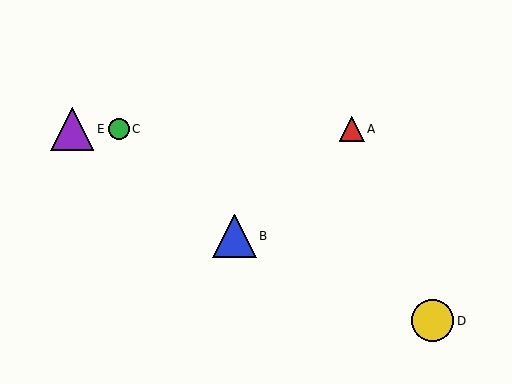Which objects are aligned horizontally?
Objects A, C, E are aligned horizontally.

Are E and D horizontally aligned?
No, E is at y≈129 and D is at y≈321.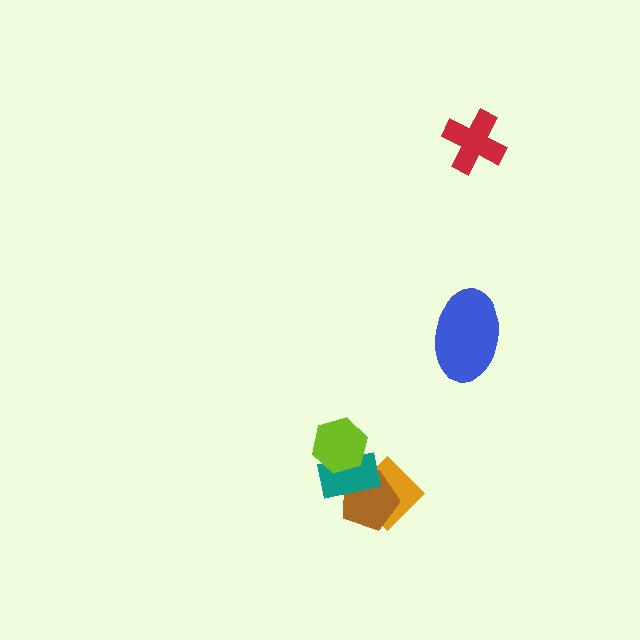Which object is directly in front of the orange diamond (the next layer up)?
The brown pentagon is directly in front of the orange diamond.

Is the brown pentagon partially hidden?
Yes, it is partially covered by another shape.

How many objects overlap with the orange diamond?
2 objects overlap with the orange diamond.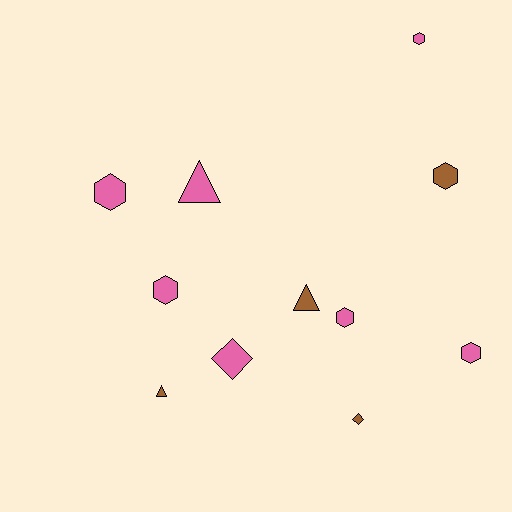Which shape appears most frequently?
Hexagon, with 6 objects.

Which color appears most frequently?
Pink, with 7 objects.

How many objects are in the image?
There are 11 objects.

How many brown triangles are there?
There are 2 brown triangles.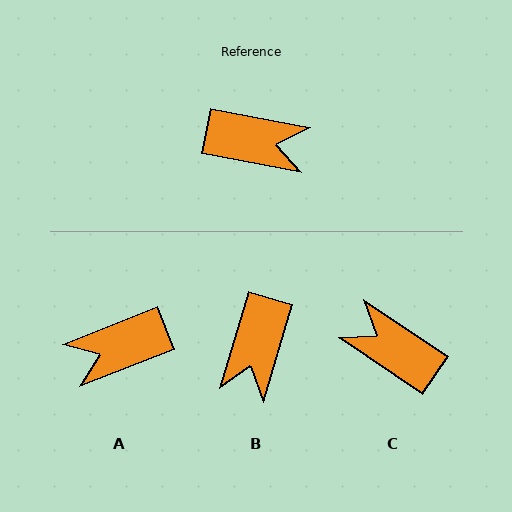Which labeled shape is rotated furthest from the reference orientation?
C, about 157 degrees away.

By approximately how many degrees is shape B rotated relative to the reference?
Approximately 96 degrees clockwise.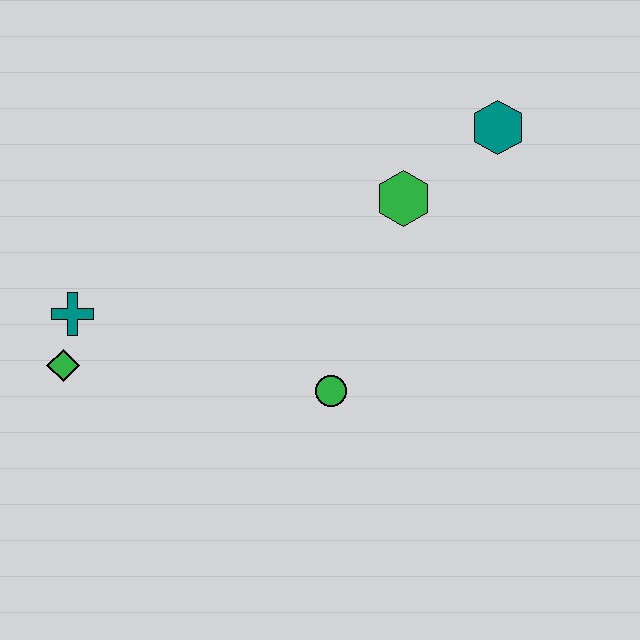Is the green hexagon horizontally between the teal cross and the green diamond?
No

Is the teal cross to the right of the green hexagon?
No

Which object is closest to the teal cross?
The green diamond is closest to the teal cross.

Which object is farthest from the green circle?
The teal hexagon is farthest from the green circle.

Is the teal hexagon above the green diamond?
Yes